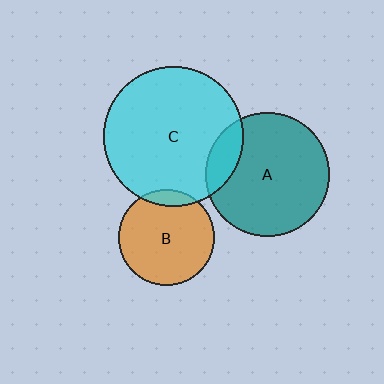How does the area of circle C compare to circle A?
Approximately 1.3 times.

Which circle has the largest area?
Circle C (cyan).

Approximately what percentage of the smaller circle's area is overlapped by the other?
Approximately 15%.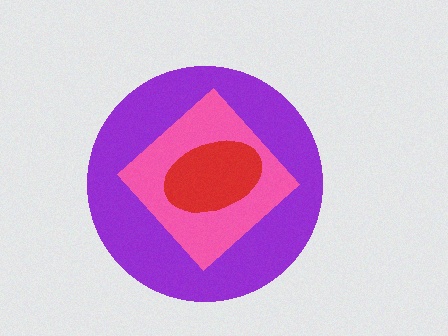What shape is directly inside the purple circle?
The pink diamond.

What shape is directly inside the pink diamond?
The red ellipse.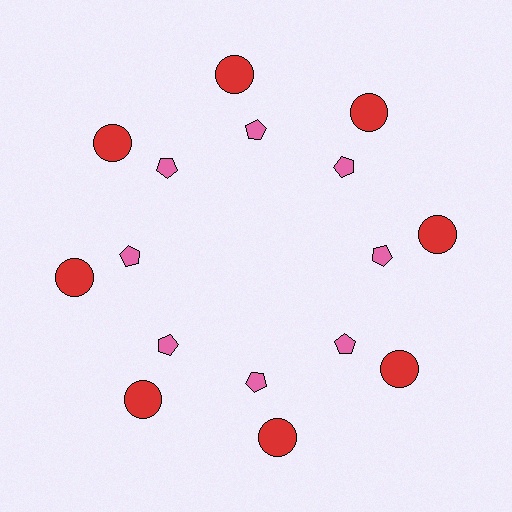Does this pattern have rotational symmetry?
Yes, this pattern has 8-fold rotational symmetry. It looks the same after rotating 45 degrees around the center.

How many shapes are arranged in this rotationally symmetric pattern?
There are 16 shapes, arranged in 8 groups of 2.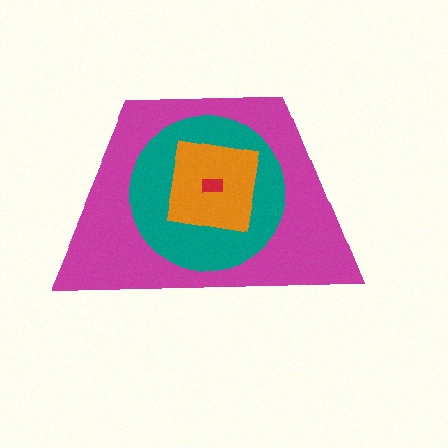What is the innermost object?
The red rectangle.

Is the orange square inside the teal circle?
Yes.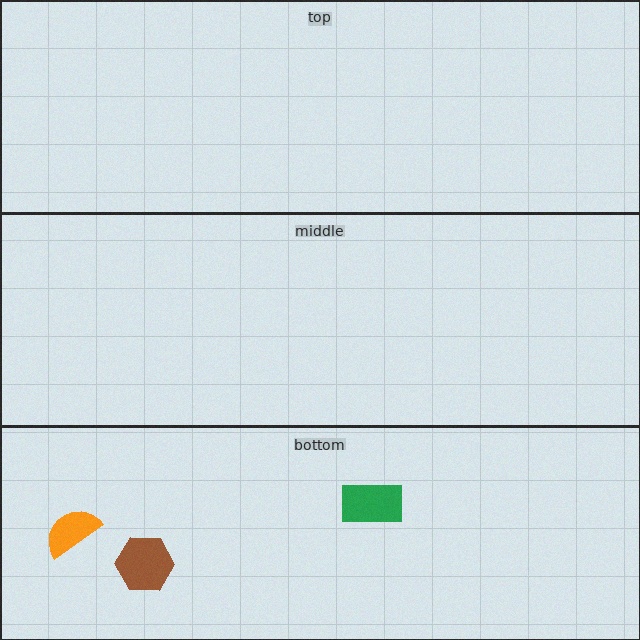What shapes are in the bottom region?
The brown hexagon, the orange semicircle, the green rectangle.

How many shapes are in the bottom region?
3.